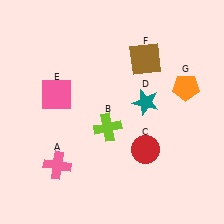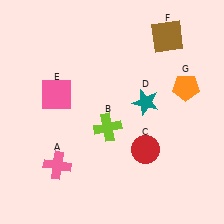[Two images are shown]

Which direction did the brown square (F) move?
The brown square (F) moved up.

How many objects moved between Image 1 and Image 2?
1 object moved between the two images.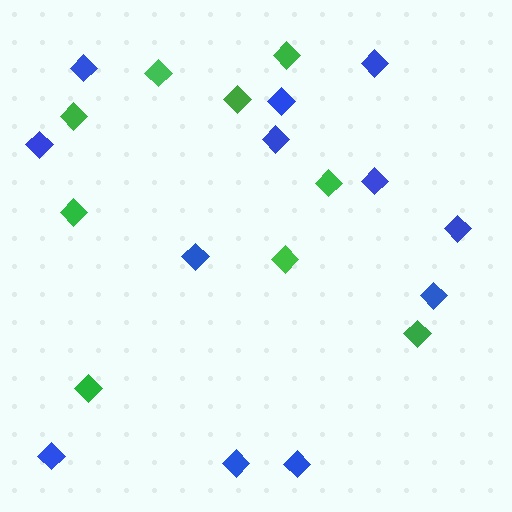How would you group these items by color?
There are 2 groups: one group of green diamonds (9) and one group of blue diamonds (12).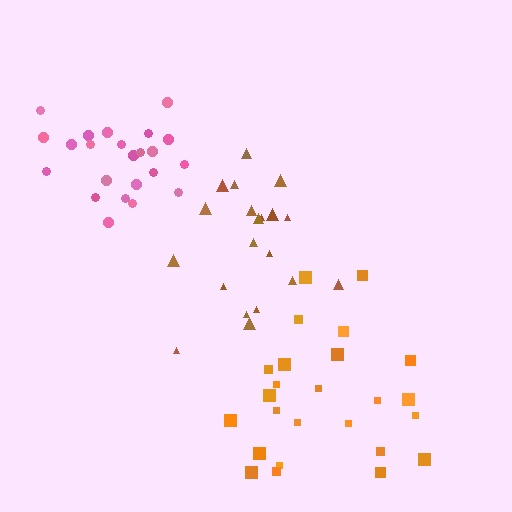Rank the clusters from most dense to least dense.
pink, brown, orange.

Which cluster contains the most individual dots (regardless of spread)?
Orange (25).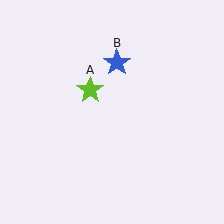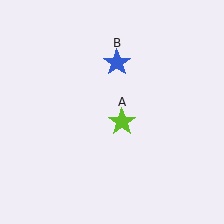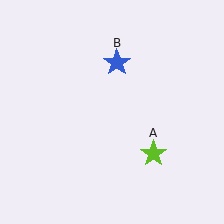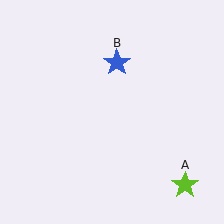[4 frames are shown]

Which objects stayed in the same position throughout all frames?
Blue star (object B) remained stationary.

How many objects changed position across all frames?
1 object changed position: lime star (object A).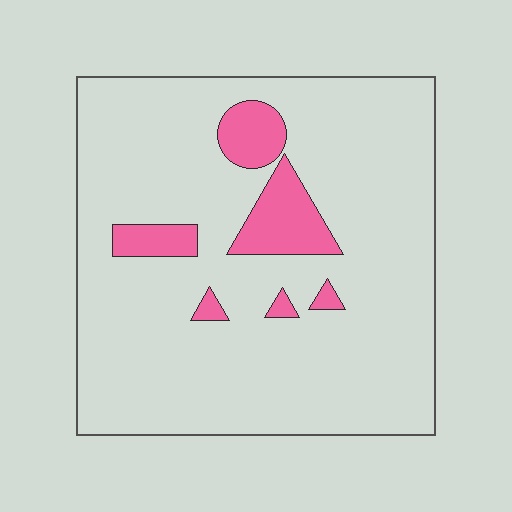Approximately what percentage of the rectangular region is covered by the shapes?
Approximately 10%.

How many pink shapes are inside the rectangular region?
6.